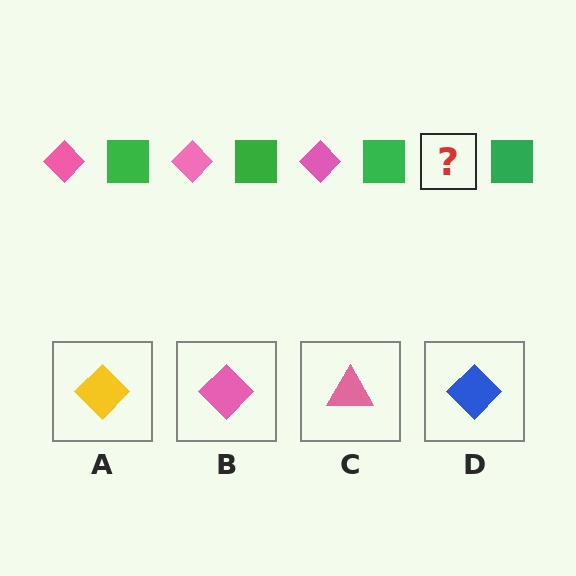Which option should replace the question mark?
Option B.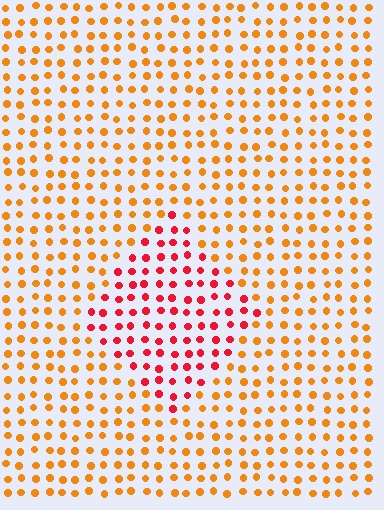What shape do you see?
I see a diamond.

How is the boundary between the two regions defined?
The boundary is defined purely by a slight shift in hue (about 40 degrees). Spacing, size, and orientation are identical on both sides.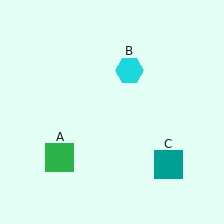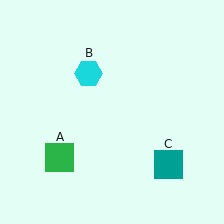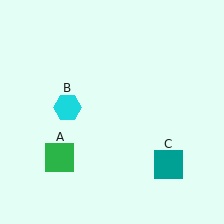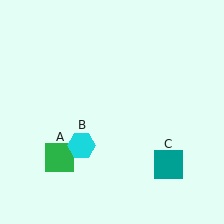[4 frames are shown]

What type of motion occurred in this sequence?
The cyan hexagon (object B) rotated counterclockwise around the center of the scene.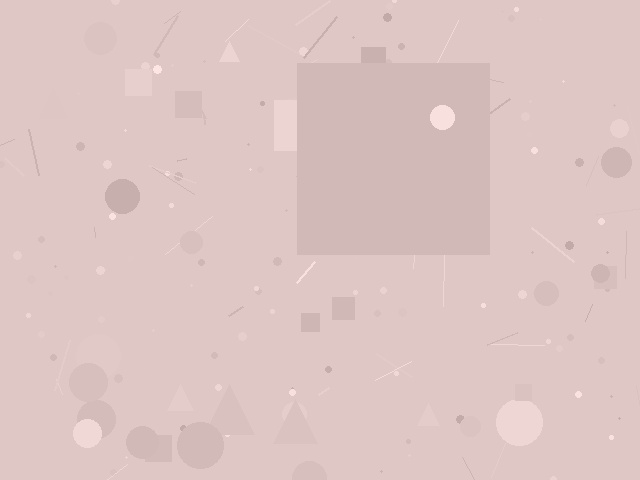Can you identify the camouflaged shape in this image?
The camouflaged shape is a square.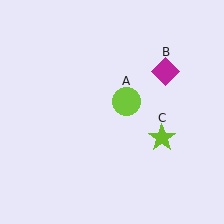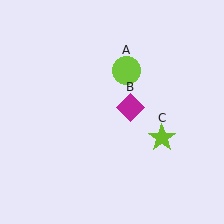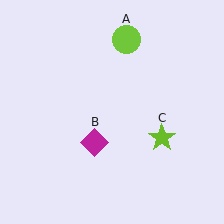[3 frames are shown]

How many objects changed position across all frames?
2 objects changed position: lime circle (object A), magenta diamond (object B).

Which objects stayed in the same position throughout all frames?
Lime star (object C) remained stationary.